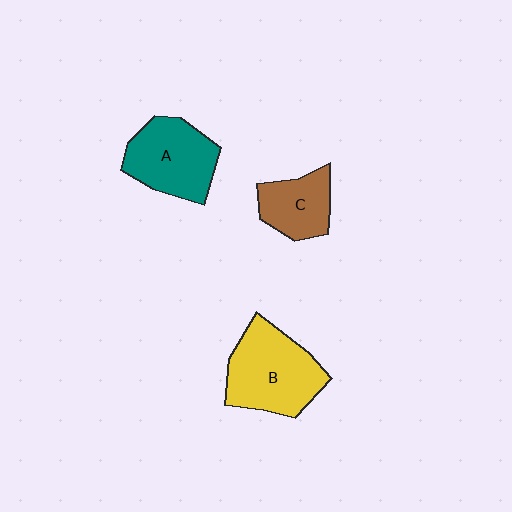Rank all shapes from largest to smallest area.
From largest to smallest: B (yellow), A (teal), C (brown).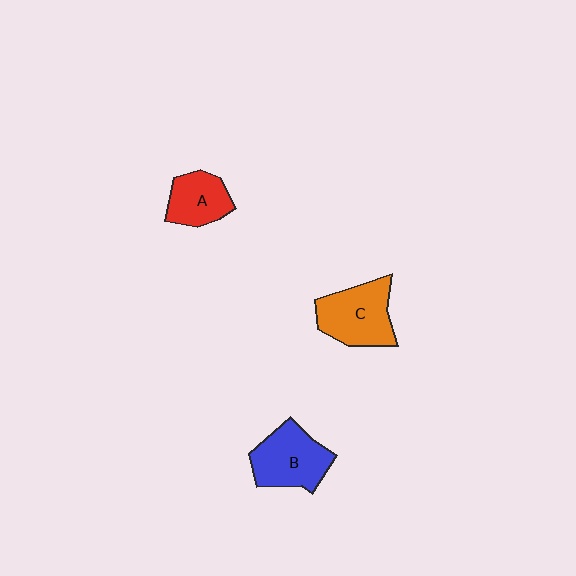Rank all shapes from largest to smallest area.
From largest to smallest: C (orange), B (blue), A (red).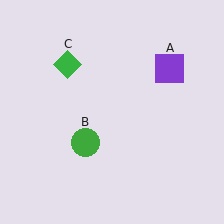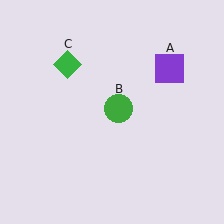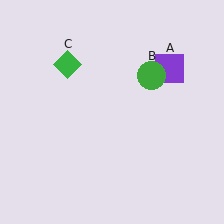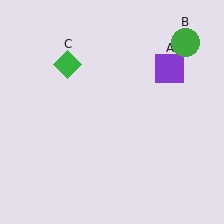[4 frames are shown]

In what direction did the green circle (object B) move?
The green circle (object B) moved up and to the right.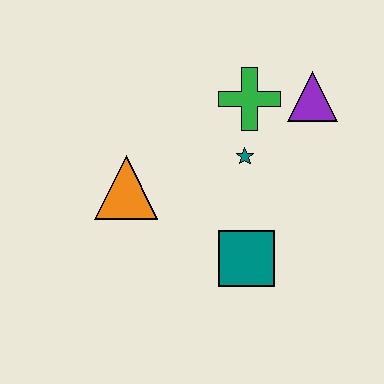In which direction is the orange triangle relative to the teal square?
The orange triangle is to the left of the teal square.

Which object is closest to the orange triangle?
The teal star is closest to the orange triangle.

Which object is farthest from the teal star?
The orange triangle is farthest from the teal star.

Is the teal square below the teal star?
Yes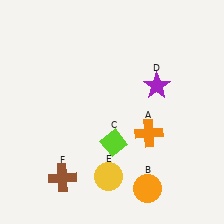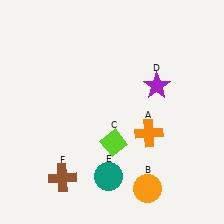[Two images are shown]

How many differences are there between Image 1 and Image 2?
There is 1 difference between the two images.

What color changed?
The circle (E) changed from yellow in Image 1 to teal in Image 2.